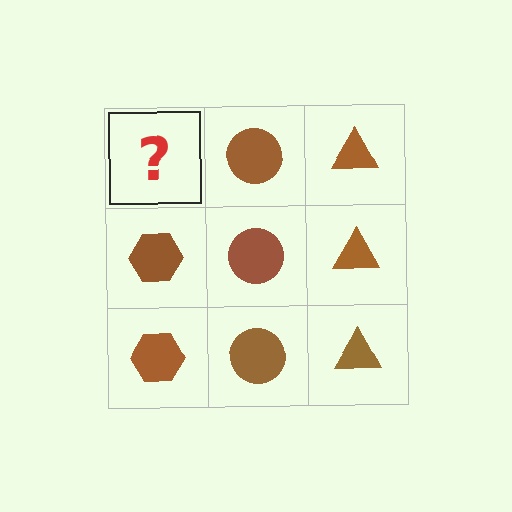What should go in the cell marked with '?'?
The missing cell should contain a brown hexagon.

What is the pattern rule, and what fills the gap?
The rule is that each column has a consistent shape. The gap should be filled with a brown hexagon.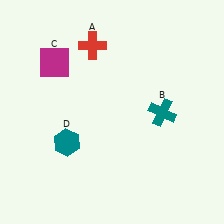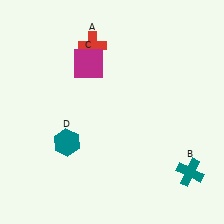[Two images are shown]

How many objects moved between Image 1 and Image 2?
2 objects moved between the two images.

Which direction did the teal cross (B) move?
The teal cross (B) moved down.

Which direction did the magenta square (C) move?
The magenta square (C) moved right.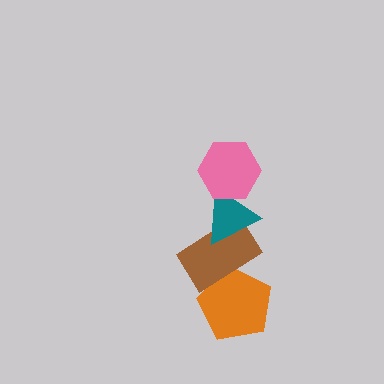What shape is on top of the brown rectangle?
The teal triangle is on top of the brown rectangle.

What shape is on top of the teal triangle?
The pink hexagon is on top of the teal triangle.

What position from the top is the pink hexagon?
The pink hexagon is 1st from the top.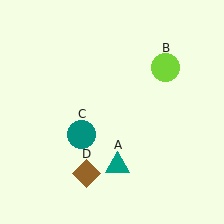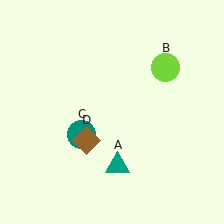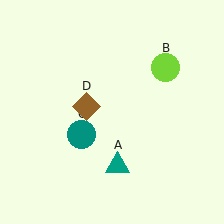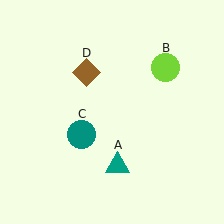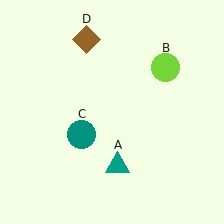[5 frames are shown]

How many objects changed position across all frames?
1 object changed position: brown diamond (object D).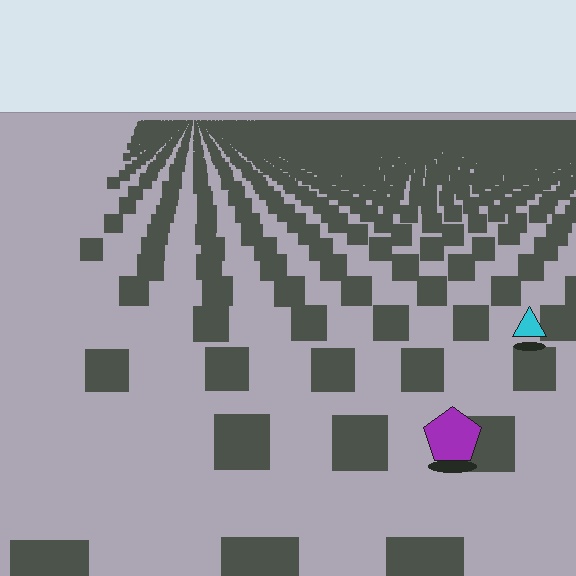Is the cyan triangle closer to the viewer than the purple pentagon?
No. The purple pentagon is closer — you can tell from the texture gradient: the ground texture is coarser near it.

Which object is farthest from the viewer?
The cyan triangle is farthest from the viewer. It appears smaller and the ground texture around it is denser.